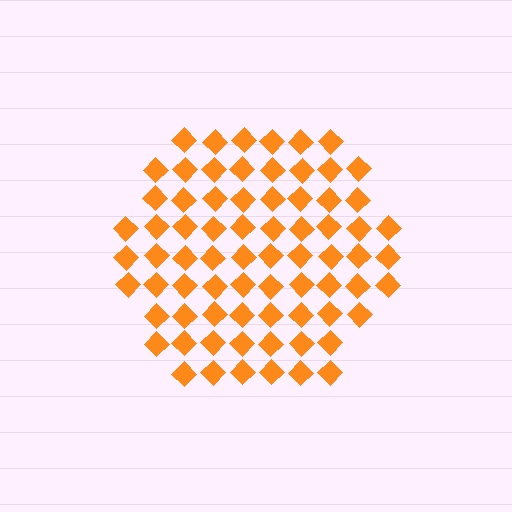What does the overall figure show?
The overall figure shows a hexagon.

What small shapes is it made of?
It is made of small diamonds.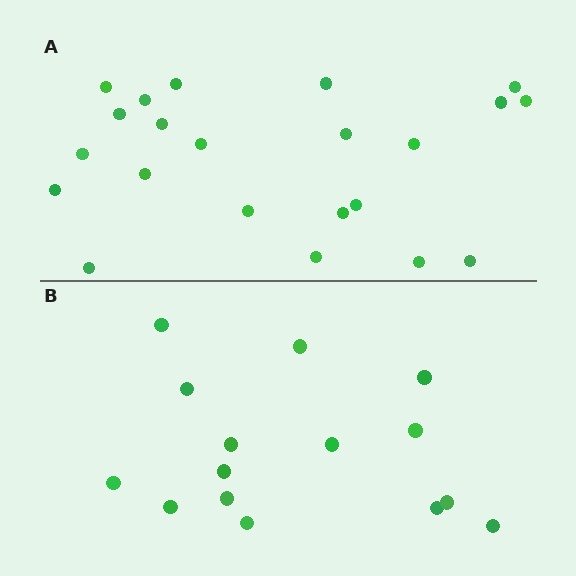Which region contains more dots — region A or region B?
Region A (the top region) has more dots.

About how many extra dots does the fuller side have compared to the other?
Region A has roughly 8 or so more dots than region B.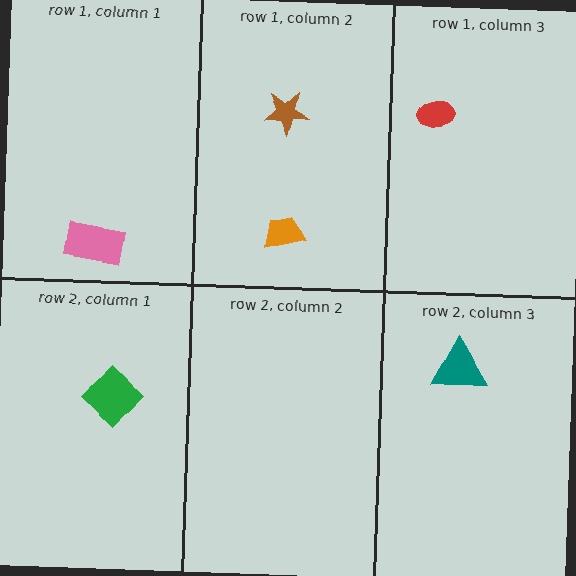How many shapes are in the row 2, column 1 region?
1.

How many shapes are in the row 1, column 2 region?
2.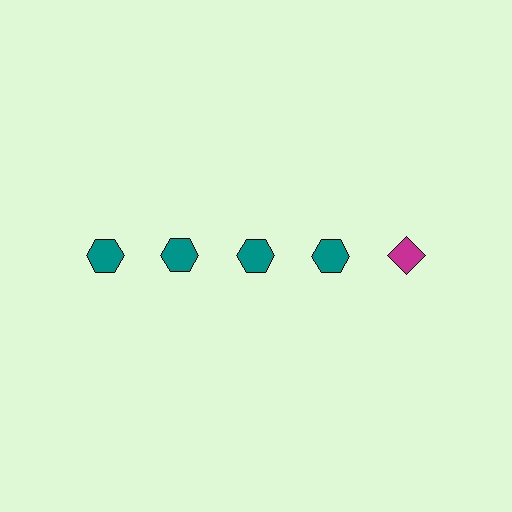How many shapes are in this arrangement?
There are 5 shapes arranged in a grid pattern.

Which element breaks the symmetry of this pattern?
The magenta diamond in the top row, rightmost column breaks the symmetry. All other shapes are teal hexagons.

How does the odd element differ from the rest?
It differs in both color (magenta instead of teal) and shape (diamond instead of hexagon).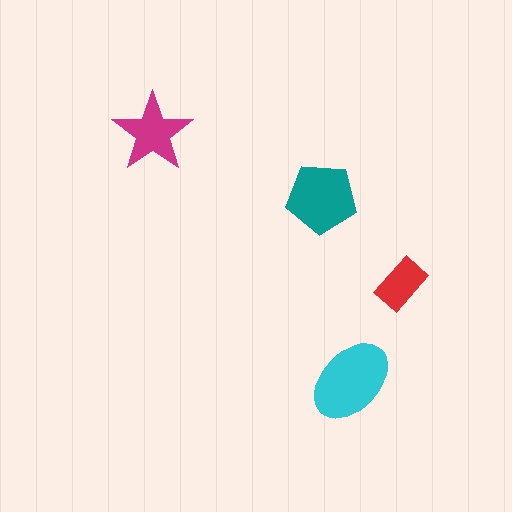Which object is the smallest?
The red rectangle.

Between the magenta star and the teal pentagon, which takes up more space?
The teal pentagon.